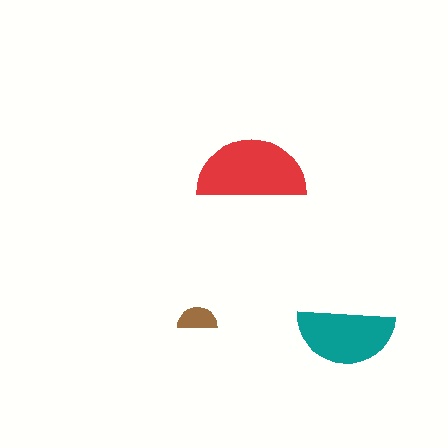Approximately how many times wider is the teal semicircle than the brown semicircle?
About 2.5 times wider.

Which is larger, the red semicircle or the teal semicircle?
The red one.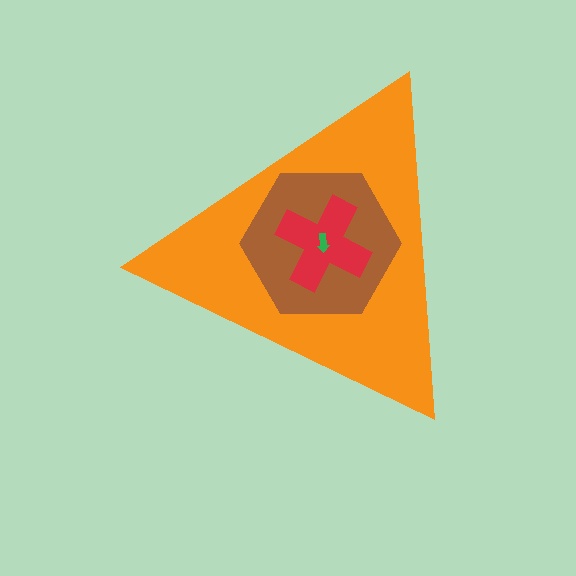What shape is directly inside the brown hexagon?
The red cross.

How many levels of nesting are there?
4.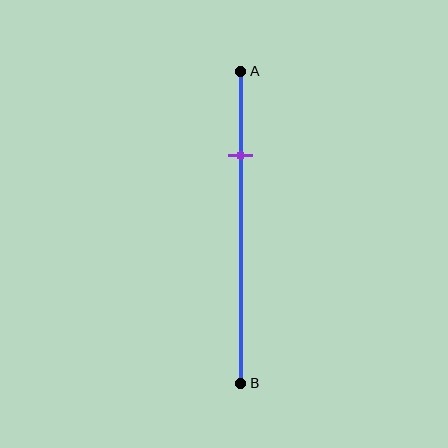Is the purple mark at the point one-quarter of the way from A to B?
Yes, the mark is approximately at the one-quarter point.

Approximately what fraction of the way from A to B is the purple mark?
The purple mark is approximately 25% of the way from A to B.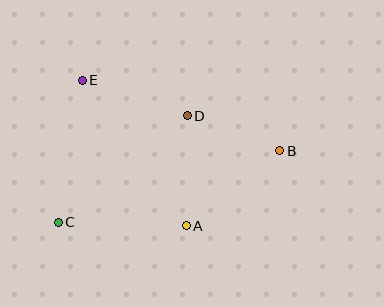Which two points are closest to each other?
Points B and D are closest to each other.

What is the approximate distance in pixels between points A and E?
The distance between A and E is approximately 179 pixels.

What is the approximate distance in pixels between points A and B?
The distance between A and B is approximately 120 pixels.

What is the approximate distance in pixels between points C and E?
The distance between C and E is approximately 144 pixels.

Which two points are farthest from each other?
Points B and C are farthest from each other.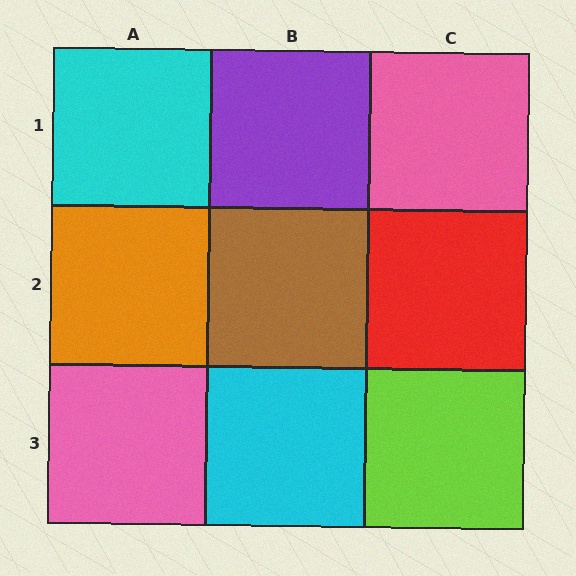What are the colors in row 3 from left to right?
Pink, cyan, lime.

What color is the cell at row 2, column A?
Orange.